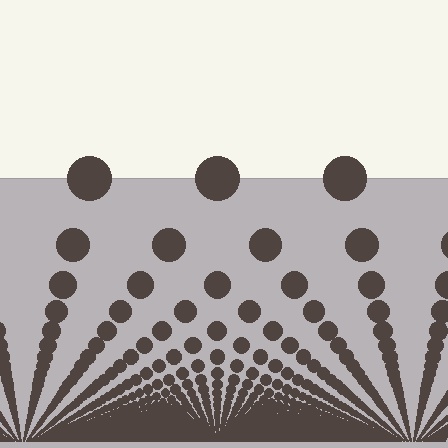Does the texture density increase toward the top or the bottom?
Density increases toward the bottom.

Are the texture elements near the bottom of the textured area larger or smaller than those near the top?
Smaller. The gradient is inverted — elements near the bottom are smaller and denser.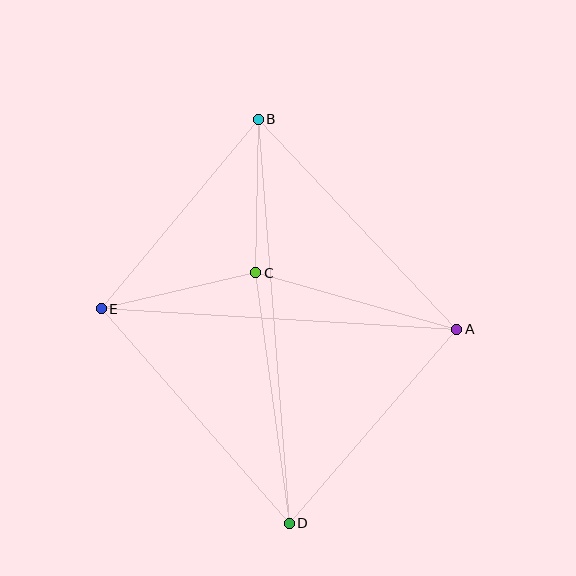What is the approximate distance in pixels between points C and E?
The distance between C and E is approximately 159 pixels.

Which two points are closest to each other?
Points B and C are closest to each other.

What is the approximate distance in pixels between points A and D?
The distance between A and D is approximately 256 pixels.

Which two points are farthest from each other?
Points B and D are farthest from each other.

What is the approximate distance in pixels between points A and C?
The distance between A and C is approximately 209 pixels.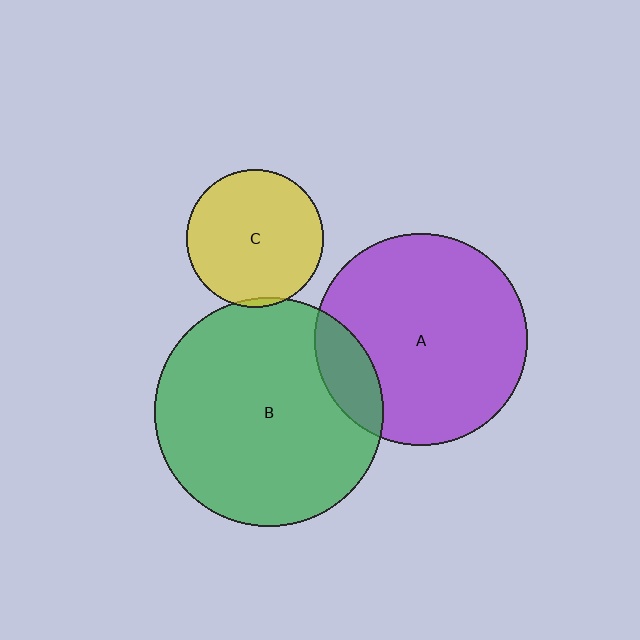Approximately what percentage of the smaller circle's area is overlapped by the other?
Approximately 5%.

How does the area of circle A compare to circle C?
Approximately 2.4 times.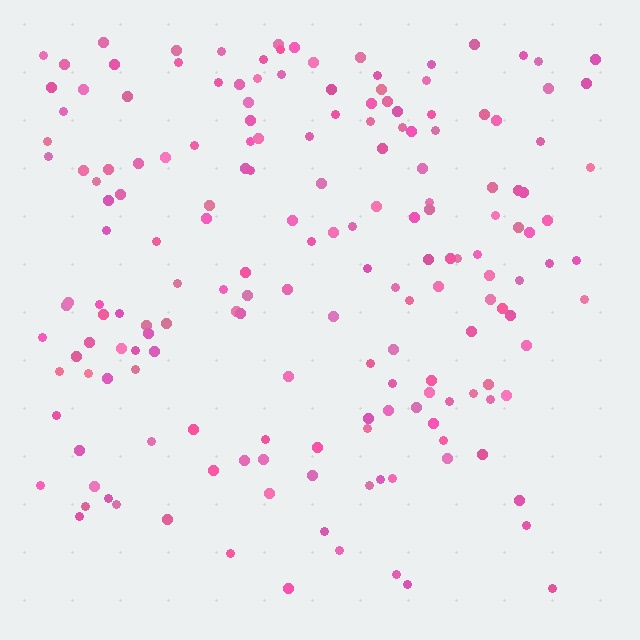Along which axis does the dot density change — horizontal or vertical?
Vertical.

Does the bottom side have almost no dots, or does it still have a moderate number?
Still a moderate number, just noticeably fewer than the top.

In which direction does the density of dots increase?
From bottom to top, with the top side densest.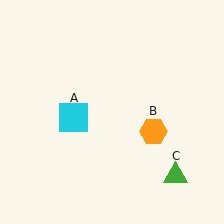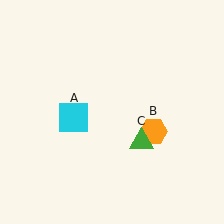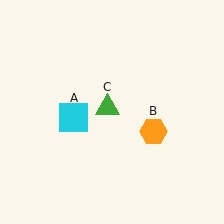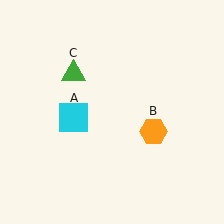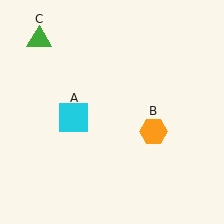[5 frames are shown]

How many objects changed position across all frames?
1 object changed position: green triangle (object C).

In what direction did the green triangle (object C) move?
The green triangle (object C) moved up and to the left.